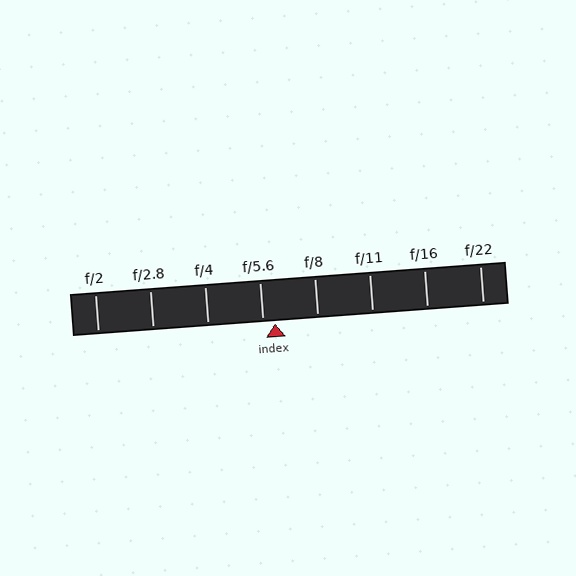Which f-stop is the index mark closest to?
The index mark is closest to f/5.6.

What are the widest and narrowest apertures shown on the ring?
The widest aperture shown is f/2 and the narrowest is f/22.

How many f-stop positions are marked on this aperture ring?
There are 8 f-stop positions marked.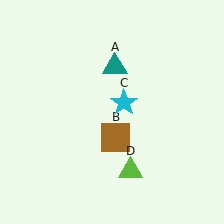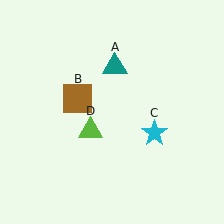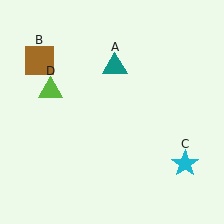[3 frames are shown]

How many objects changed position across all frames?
3 objects changed position: brown square (object B), cyan star (object C), lime triangle (object D).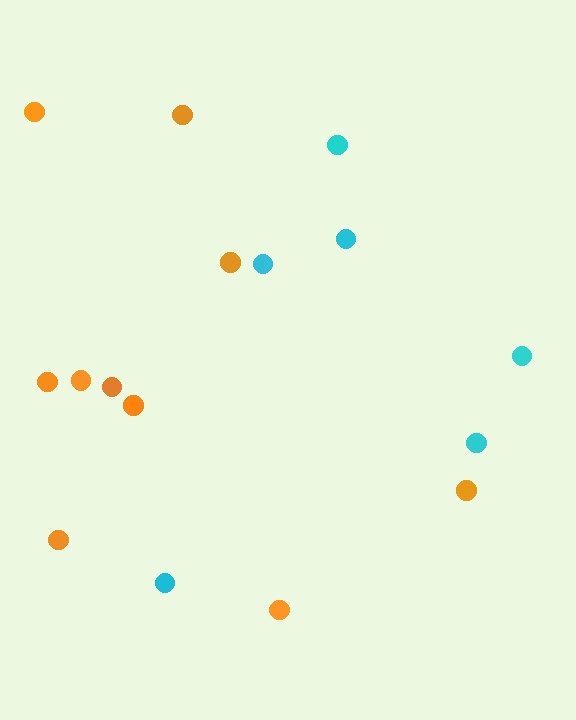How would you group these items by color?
There are 2 groups: one group of cyan circles (6) and one group of orange circles (10).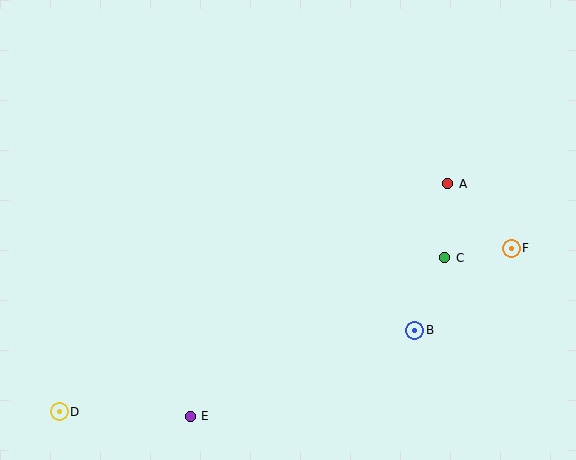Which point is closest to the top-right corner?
Point A is closest to the top-right corner.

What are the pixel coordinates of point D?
Point D is at (59, 412).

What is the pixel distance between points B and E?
The distance between B and E is 240 pixels.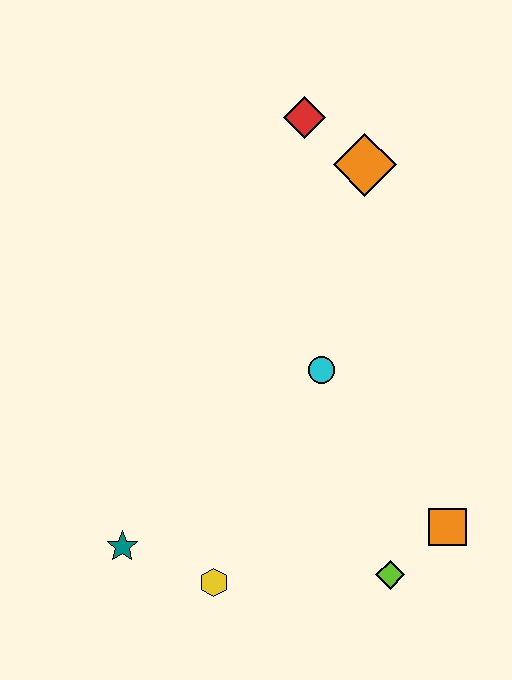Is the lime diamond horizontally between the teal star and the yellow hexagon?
No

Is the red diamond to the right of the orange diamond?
No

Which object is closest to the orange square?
The lime diamond is closest to the orange square.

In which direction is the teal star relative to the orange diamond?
The teal star is below the orange diamond.